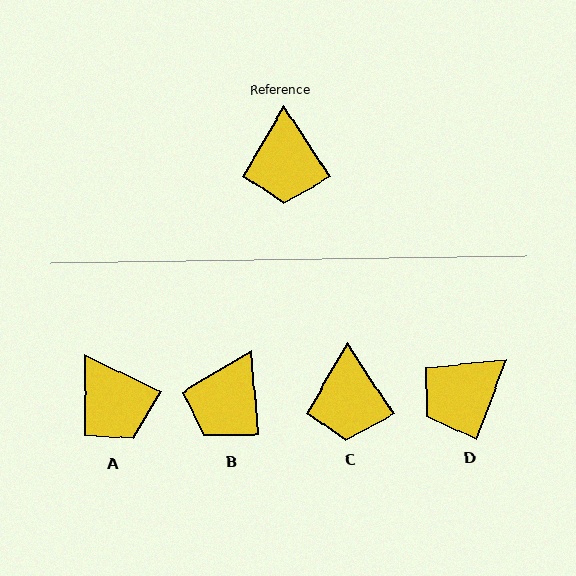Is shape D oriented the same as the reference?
No, it is off by about 54 degrees.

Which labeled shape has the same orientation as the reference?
C.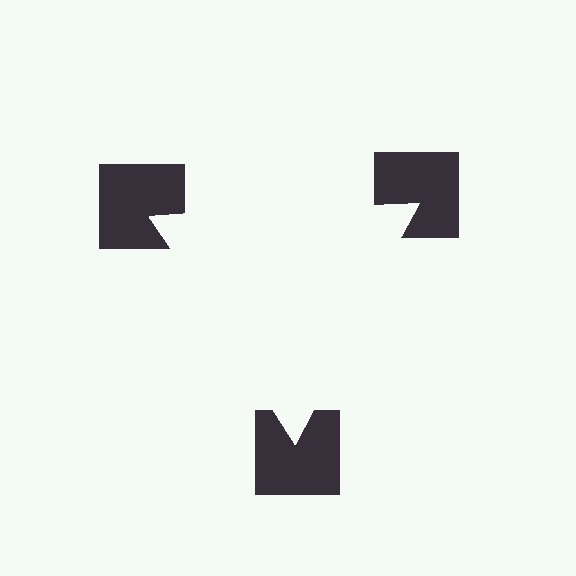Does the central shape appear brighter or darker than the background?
It typically appears slightly brighter than the background, even though no actual brightness change is drawn.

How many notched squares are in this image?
There are 3 — one at each vertex of the illusory triangle.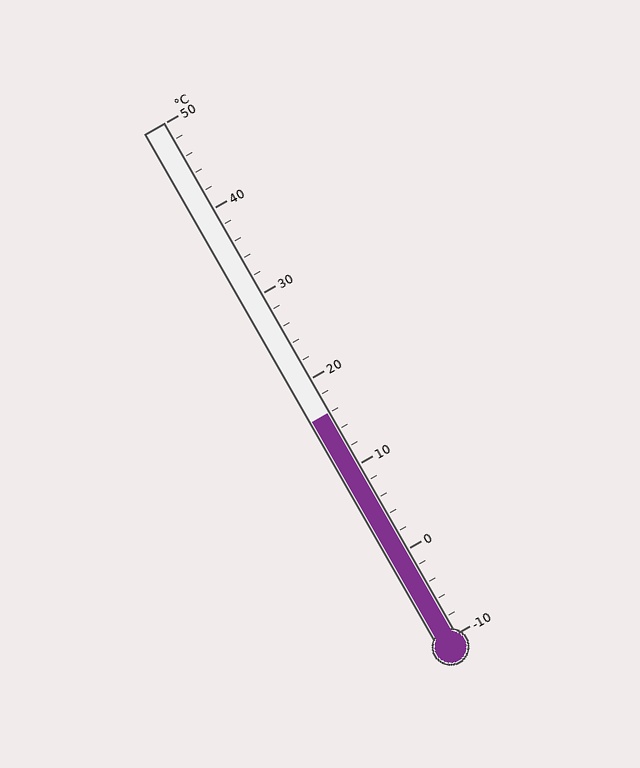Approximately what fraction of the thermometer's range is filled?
The thermometer is filled to approximately 45% of its range.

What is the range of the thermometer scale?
The thermometer scale ranges from -10°C to 50°C.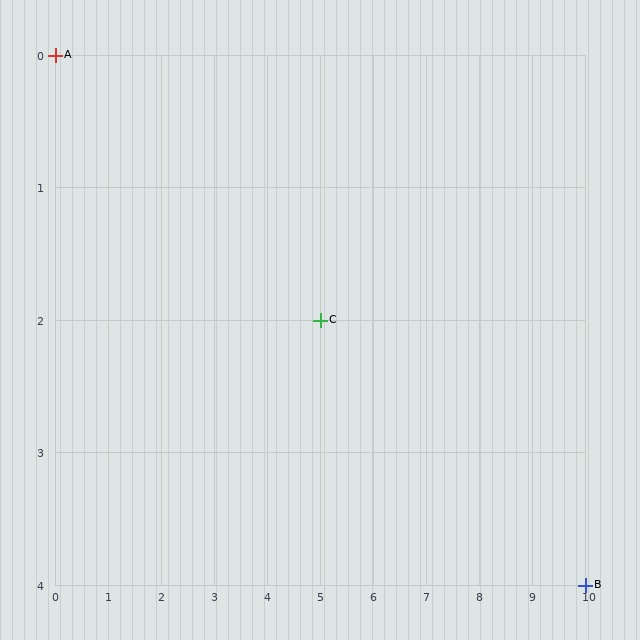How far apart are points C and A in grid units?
Points C and A are 5 columns and 2 rows apart (about 5.4 grid units diagonally).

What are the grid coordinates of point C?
Point C is at grid coordinates (5, 2).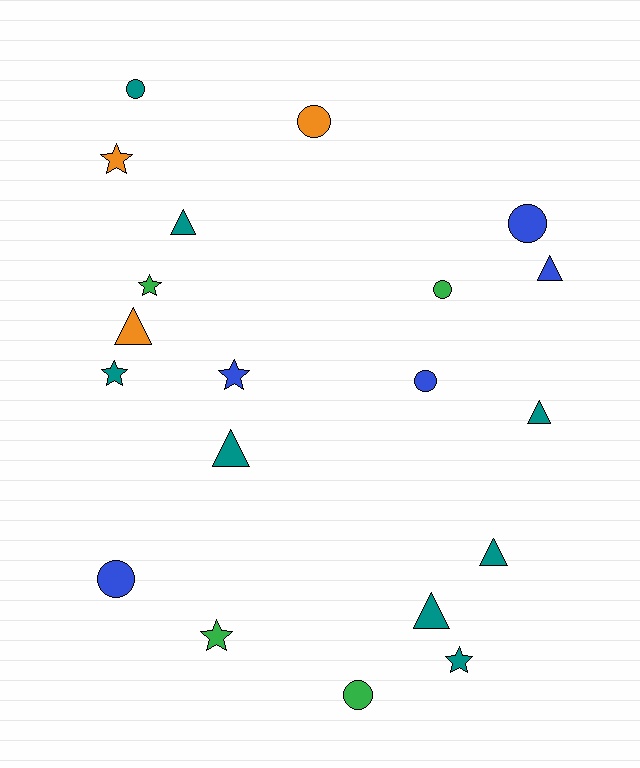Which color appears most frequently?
Teal, with 8 objects.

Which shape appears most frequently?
Triangle, with 7 objects.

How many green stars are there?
There are 2 green stars.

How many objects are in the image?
There are 20 objects.